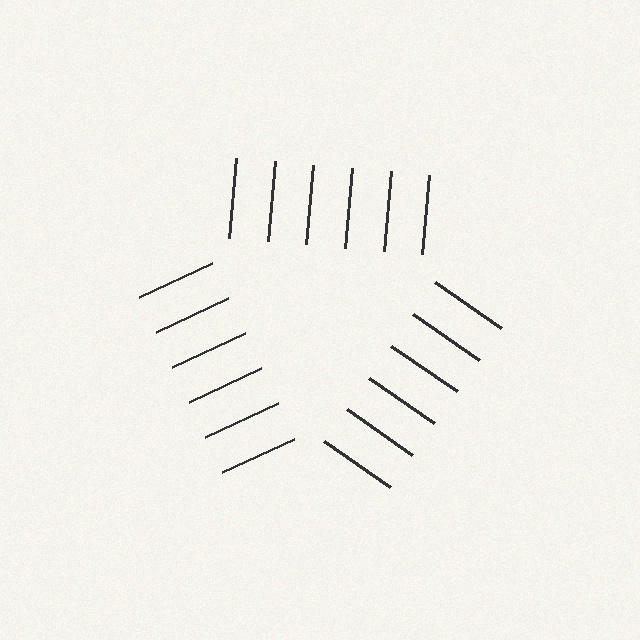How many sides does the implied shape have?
3 sides — the line-ends trace a triangle.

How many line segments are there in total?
18 — 6 along each of the 3 edges.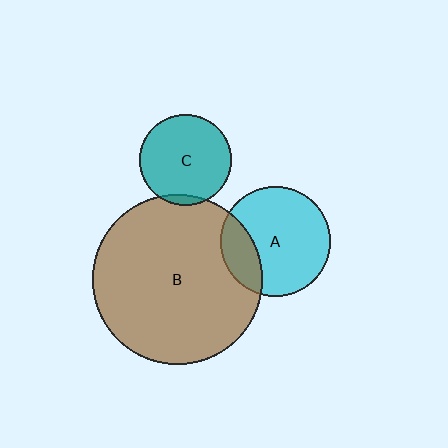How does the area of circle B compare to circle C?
Approximately 3.5 times.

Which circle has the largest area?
Circle B (brown).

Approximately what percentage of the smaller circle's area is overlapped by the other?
Approximately 5%.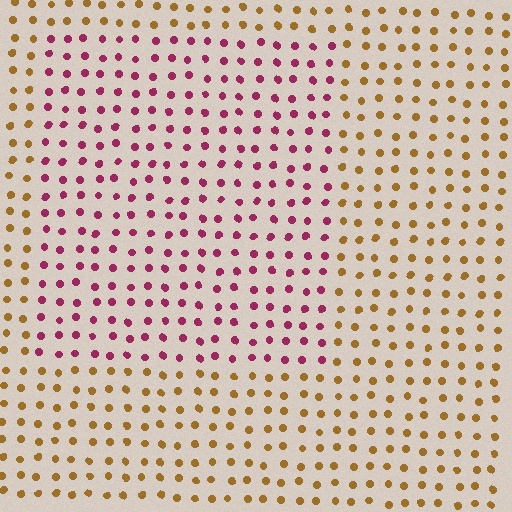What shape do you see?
I see a rectangle.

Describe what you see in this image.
The image is filled with small brown elements in a uniform arrangement. A rectangle-shaped region is visible where the elements are tinted to a slightly different hue, forming a subtle color boundary.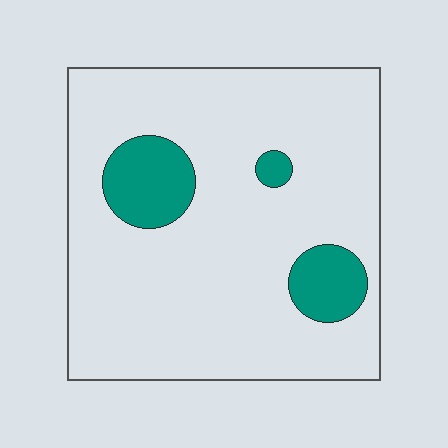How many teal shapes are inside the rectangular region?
3.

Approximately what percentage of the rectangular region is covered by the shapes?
Approximately 15%.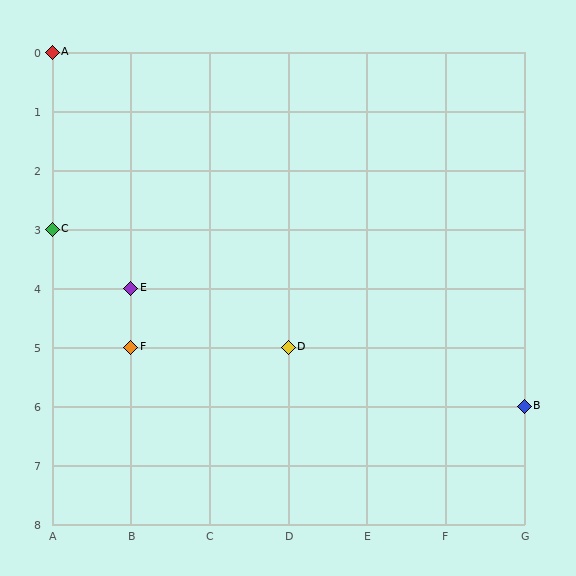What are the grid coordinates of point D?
Point D is at grid coordinates (D, 5).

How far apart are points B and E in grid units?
Points B and E are 5 columns and 2 rows apart (about 5.4 grid units diagonally).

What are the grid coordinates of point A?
Point A is at grid coordinates (A, 0).